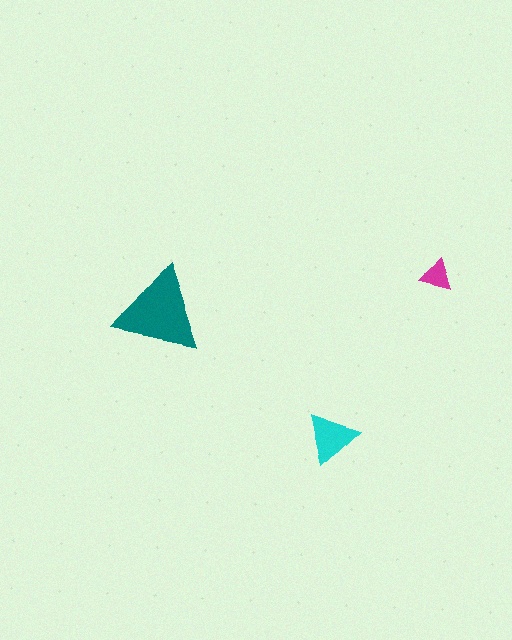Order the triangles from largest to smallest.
the teal one, the cyan one, the magenta one.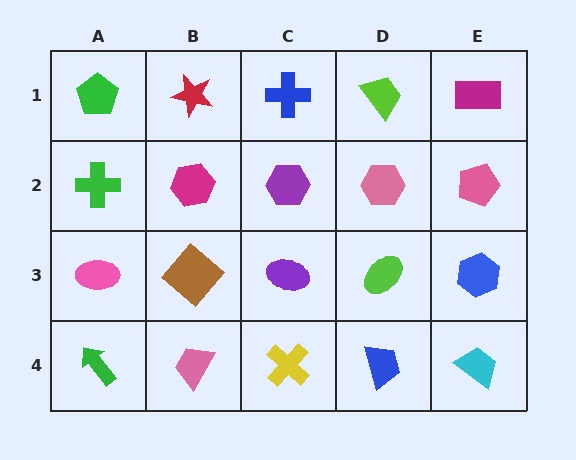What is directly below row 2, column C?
A purple ellipse.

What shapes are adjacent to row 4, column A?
A pink ellipse (row 3, column A), a pink trapezoid (row 4, column B).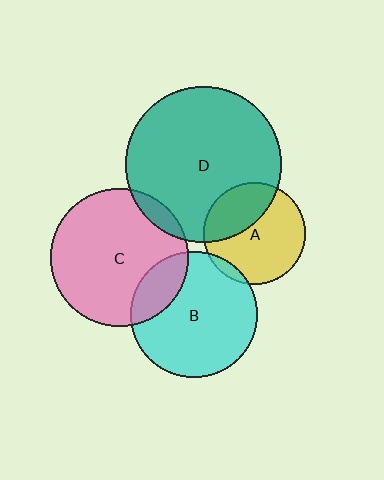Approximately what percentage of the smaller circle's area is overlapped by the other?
Approximately 5%.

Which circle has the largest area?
Circle D (teal).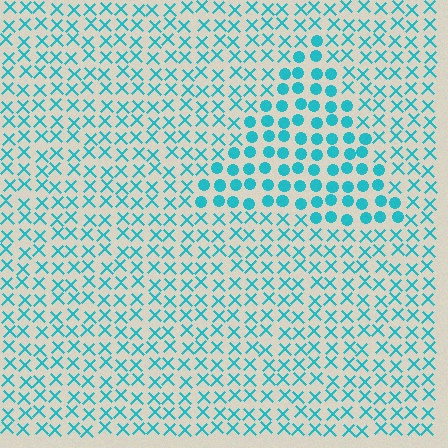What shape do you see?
I see a triangle.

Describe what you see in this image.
The image is filled with small cyan elements arranged in a uniform grid. A triangle-shaped region contains circles, while the surrounding area contains X marks. The boundary is defined purely by the change in element shape.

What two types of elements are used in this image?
The image uses circles inside the triangle region and X marks outside it.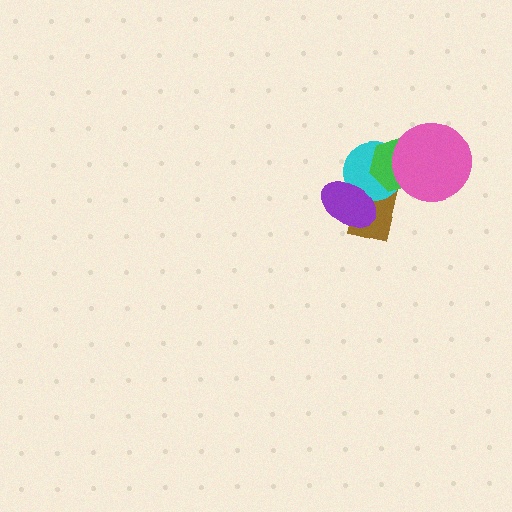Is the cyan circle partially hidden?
Yes, it is partially covered by another shape.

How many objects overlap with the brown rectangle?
3 objects overlap with the brown rectangle.